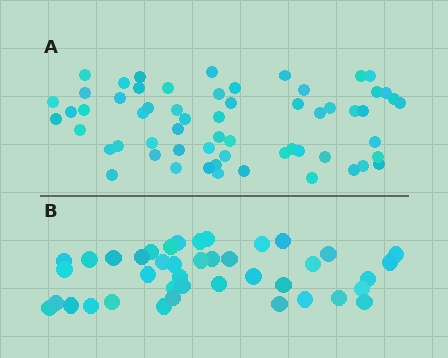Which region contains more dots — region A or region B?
Region A (the top region) has more dots.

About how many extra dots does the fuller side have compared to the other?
Region A has approximately 20 more dots than region B.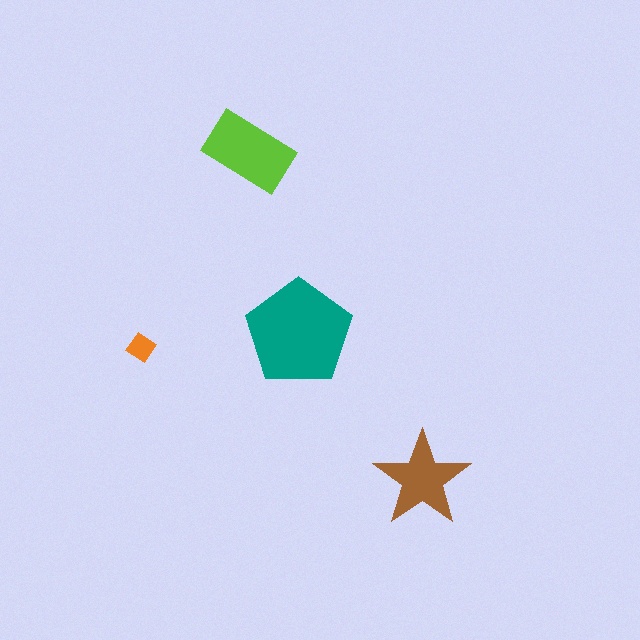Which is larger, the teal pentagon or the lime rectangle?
The teal pentagon.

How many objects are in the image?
There are 4 objects in the image.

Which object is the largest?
The teal pentagon.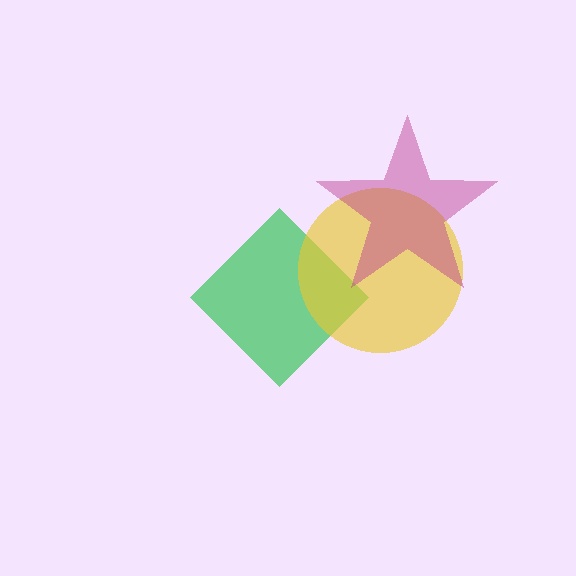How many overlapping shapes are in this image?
There are 3 overlapping shapes in the image.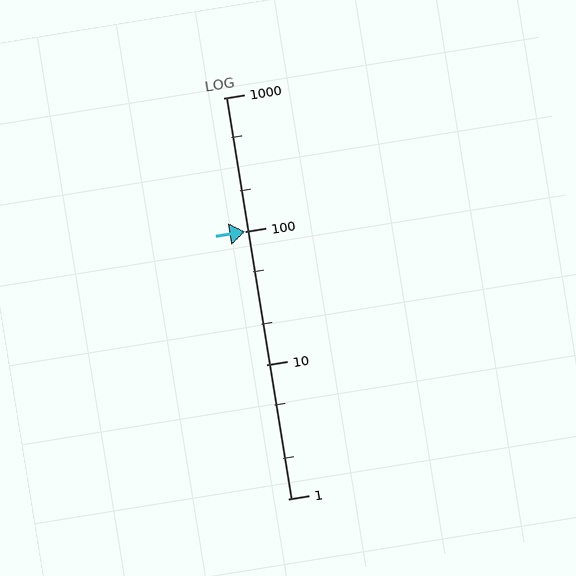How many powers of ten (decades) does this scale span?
The scale spans 3 decades, from 1 to 1000.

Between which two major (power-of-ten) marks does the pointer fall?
The pointer is between 100 and 1000.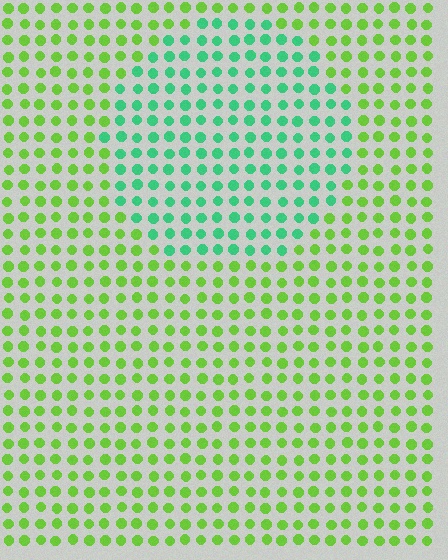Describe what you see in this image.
The image is filled with small lime elements in a uniform arrangement. A circle-shaped region is visible where the elements are tinted to a slightly different hue, forming a subtle color boundary.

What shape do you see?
I see a circle.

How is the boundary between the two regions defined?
The boundary is defined purely by a slight shift in hue (about 49 degrees). Spacing, size, and orientation are identical on both sides.